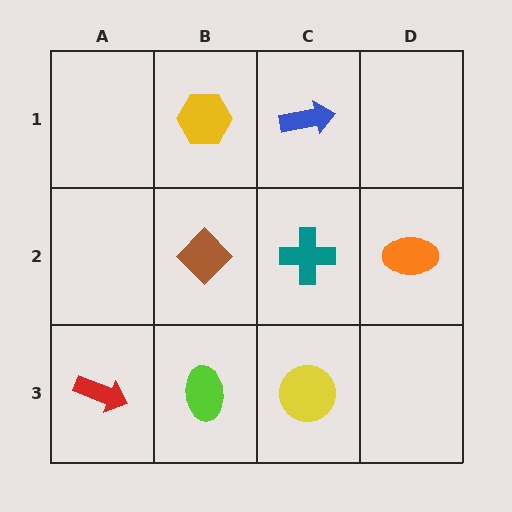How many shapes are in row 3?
3 shapes.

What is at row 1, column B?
A yellow hexagon.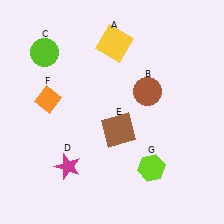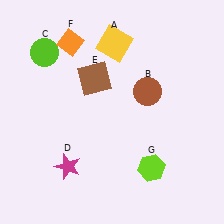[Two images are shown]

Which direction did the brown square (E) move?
The brown square (E) moved up.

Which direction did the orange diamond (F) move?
The orange diamond (F) moved up.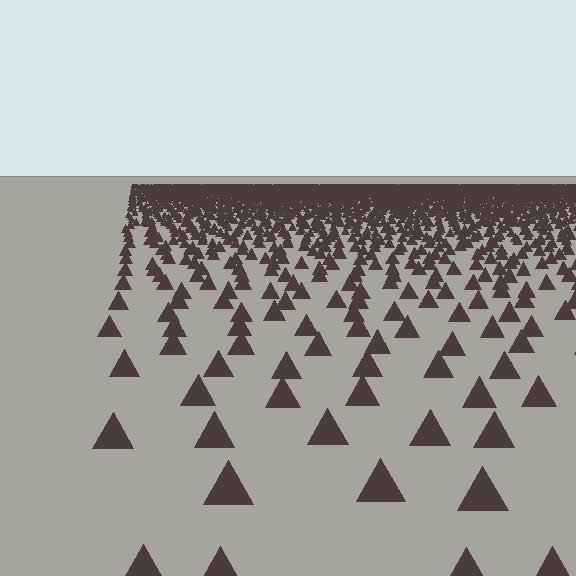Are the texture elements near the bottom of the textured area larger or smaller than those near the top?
Larger. Near the bottom, elements are closer to the viewer and appear at a bigger on-screen size.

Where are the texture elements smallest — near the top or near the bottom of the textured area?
Near the top.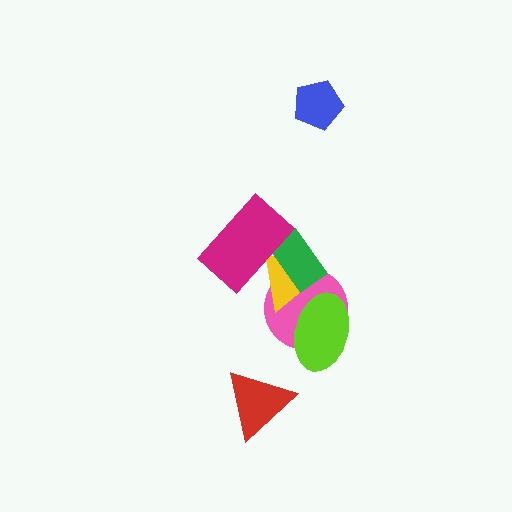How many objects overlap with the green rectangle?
3 objects overlap with the green rectangle.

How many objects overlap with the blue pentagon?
0 objects overlap with the blue pentagon.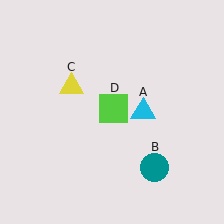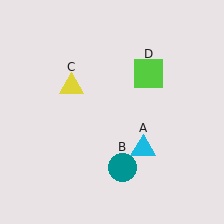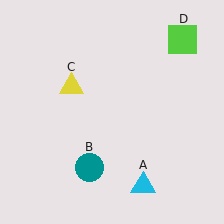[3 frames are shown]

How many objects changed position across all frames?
3 objects changed position: cyan triangle (object A), teal circle (object B), lime square (object D).